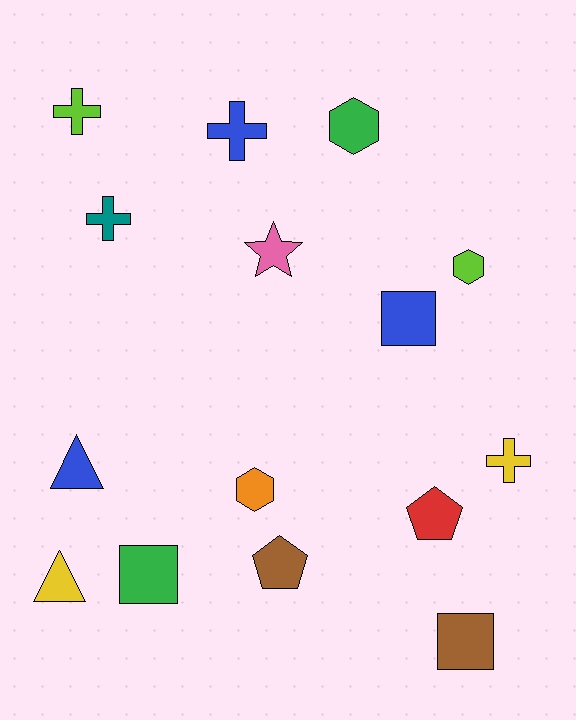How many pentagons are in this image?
There are 2 pentagons.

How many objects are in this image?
There are 15 objects.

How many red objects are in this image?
There is 1 red object.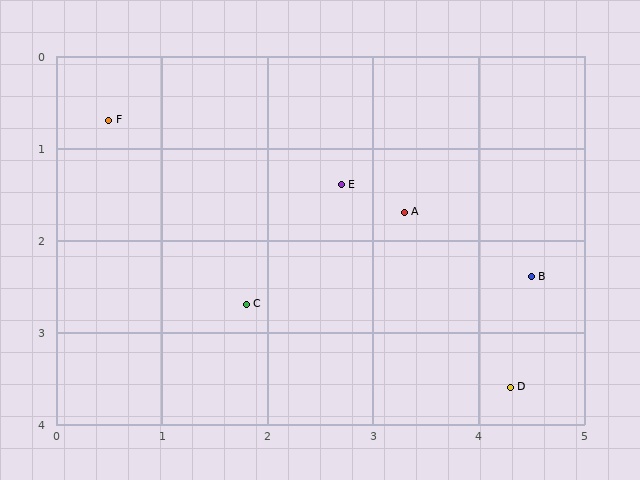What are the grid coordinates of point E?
Point E is at approximately (2.7, 1.4).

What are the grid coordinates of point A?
Point A is at approximately (3.3, 1.7).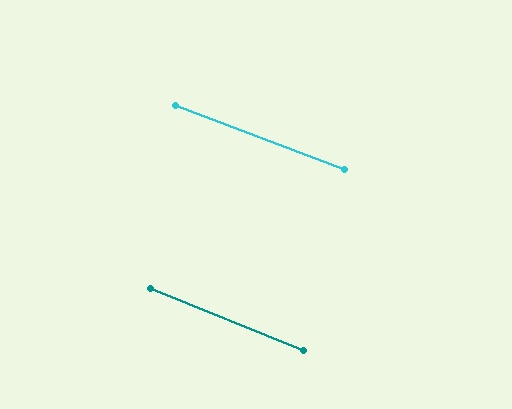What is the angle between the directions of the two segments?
Approximately 1 degree.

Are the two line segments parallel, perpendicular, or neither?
Parallel — their directions differ by only 1.2°.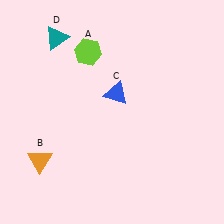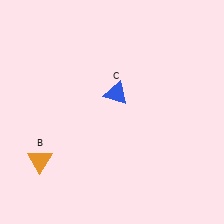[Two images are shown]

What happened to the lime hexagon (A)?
The lime hexagon (A) was removed in Image 2. It was in the top-left area of Image 1.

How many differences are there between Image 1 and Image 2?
There are 2 differences between the two images.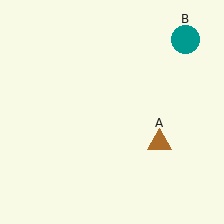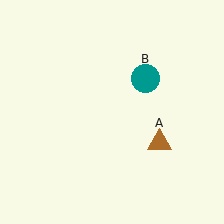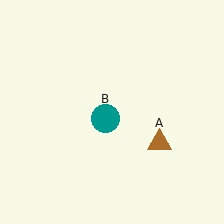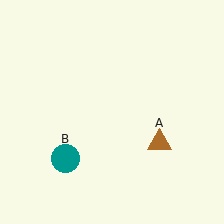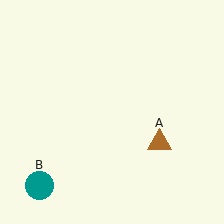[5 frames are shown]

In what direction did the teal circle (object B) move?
The teal circle (object B) moved down and to the left.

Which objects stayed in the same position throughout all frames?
Brown triangle (object A) remained stationary.